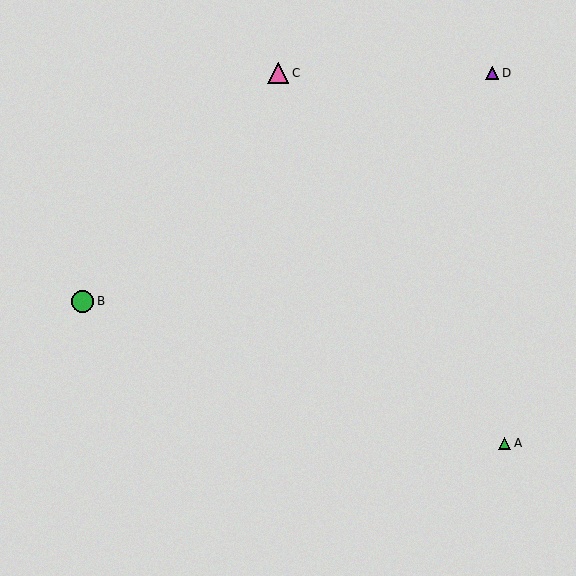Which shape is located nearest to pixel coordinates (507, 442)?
The green triangle (labeled A) at (504, 443) is nearest to that location.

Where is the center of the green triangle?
The center of the green triangle is at (504, 443).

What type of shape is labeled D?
Shape D is a purple triangle.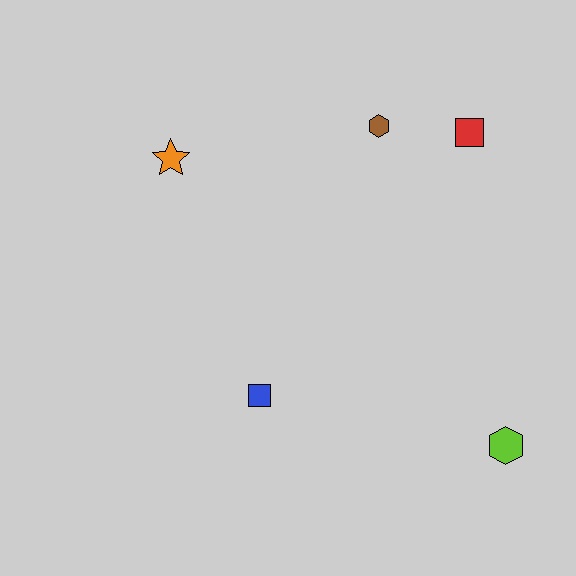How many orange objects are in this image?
There is 1 orange object.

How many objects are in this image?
There are 5 objects.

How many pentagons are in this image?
There are no pentagons.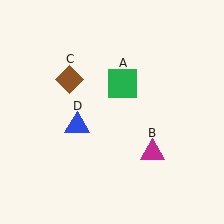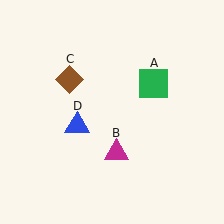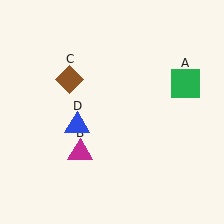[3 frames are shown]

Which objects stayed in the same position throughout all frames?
Brown diamond (object C) and blue triangle (object D) remained stationary.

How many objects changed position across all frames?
2 objects changed position: green square (object A), magenta triangle (object B).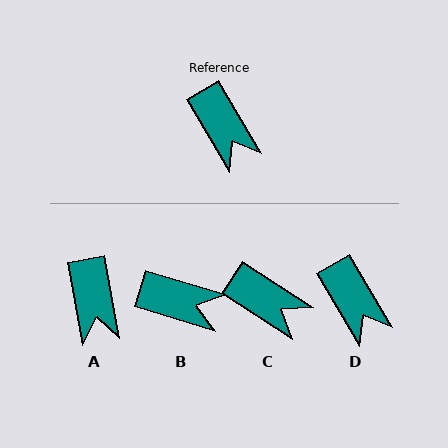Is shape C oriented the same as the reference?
No, it is off by about 27 degrees.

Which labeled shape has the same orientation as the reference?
D.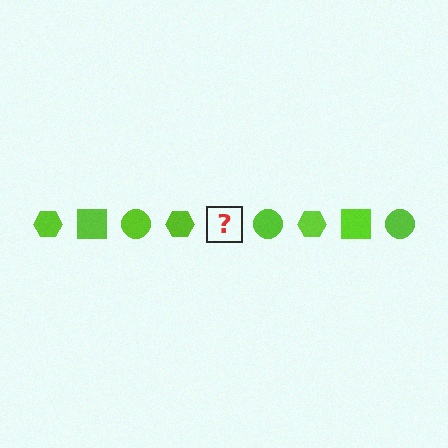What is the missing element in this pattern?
The missing element is a lime square.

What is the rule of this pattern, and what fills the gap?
The rule is that the pattern cycles through hexagon, square, circle shapes in lime. The gap should be filled with a lime square.